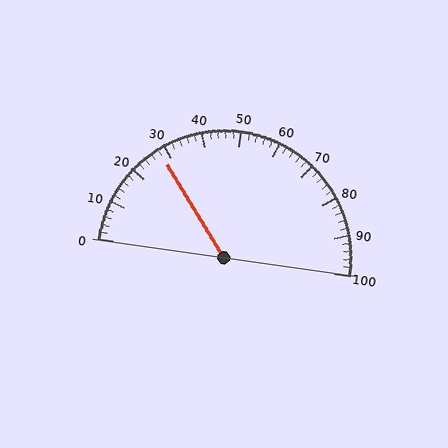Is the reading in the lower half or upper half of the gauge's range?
The reading is in the lower half of the range (0 to 100).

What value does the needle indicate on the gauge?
The needle indicates approximately 28.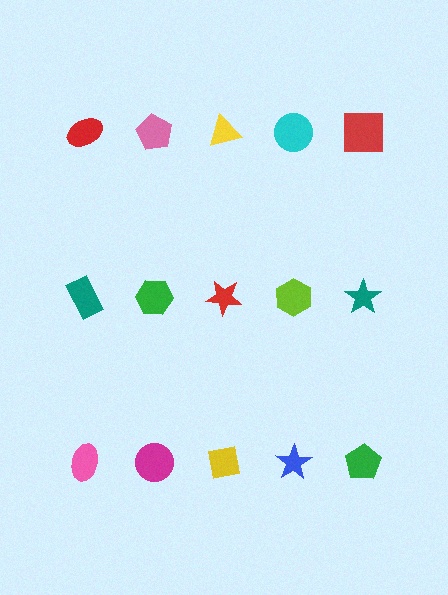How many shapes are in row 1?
5 shapes.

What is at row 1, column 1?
A red ellipse.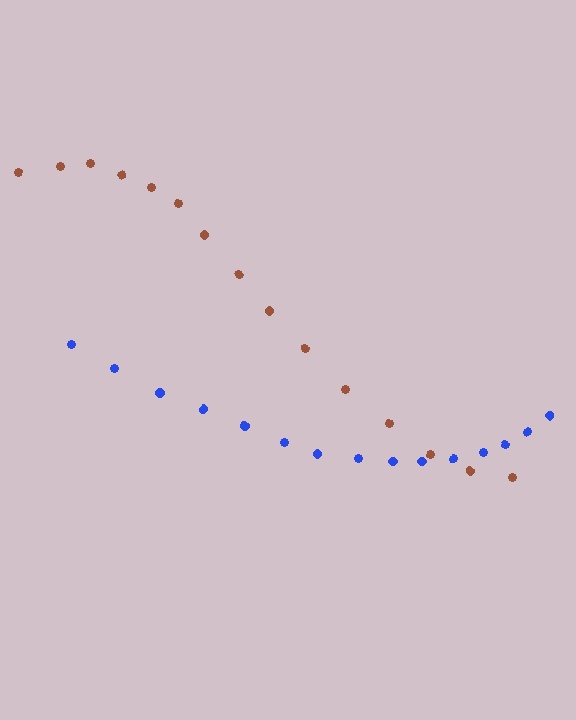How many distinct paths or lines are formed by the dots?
There are 2 distinct paths.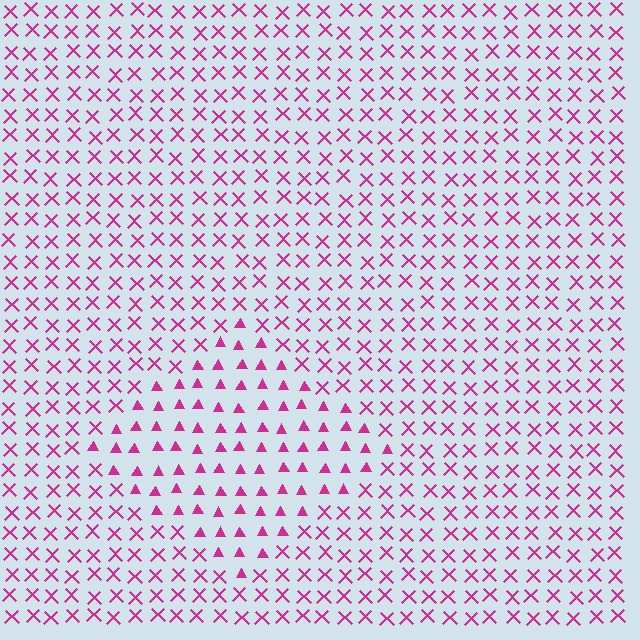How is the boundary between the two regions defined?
The boundary is defined by a change in element shape: triangles inside vs. X marks outside. All elements share the same color and spacing.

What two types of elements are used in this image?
The image uses triangles inside the diamond region and X marks outside it.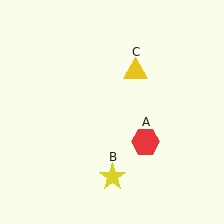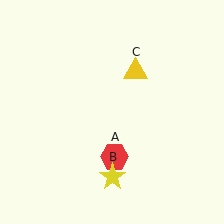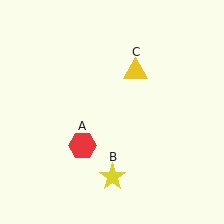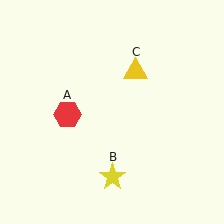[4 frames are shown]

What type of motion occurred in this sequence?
The red hexagon (object A) rotated clockwise around the center of the scene.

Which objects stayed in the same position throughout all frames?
Yellow star (object B) and yellow triangle (object C) remained stationary.